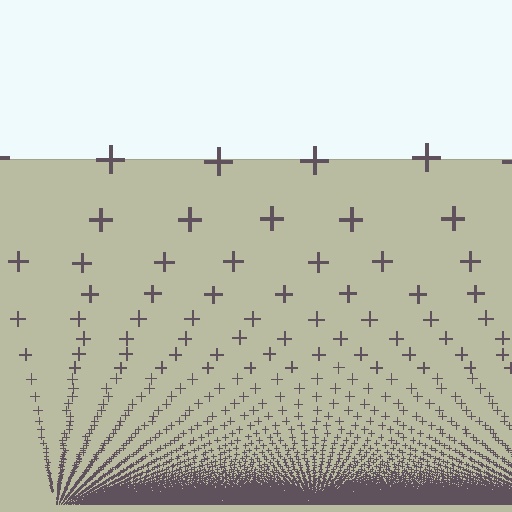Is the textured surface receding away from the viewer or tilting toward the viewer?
The surface appears to tilt toward the viewer. Texture elements get larger and sparser toward the top.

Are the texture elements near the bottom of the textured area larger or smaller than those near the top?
Smaller. The gradient is inverted — elements near the bottom are smaller and denser.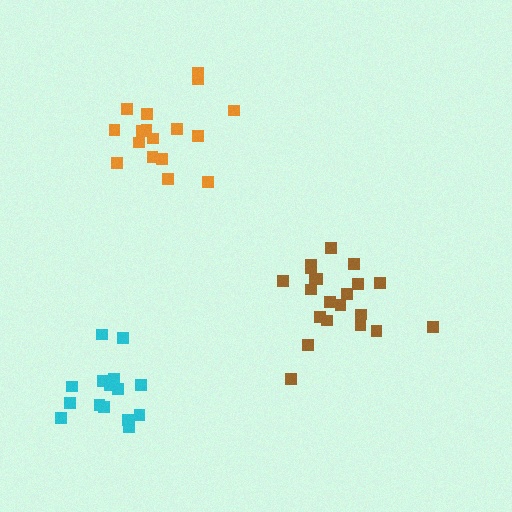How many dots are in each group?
Group 1: 21 dots, Group 2: 15 dots, Group 3: 17 dots (53 total).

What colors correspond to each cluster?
The clusters are colored: brown, cyan, orange.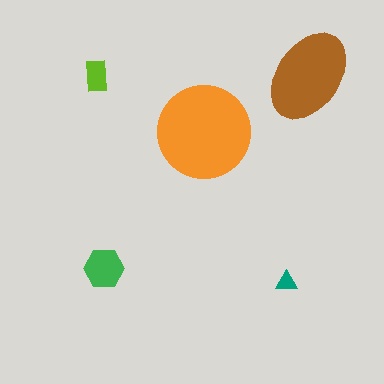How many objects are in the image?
There are 5 objects in the image.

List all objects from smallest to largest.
The teal triangle, the lime rectangle, the green hexagon, the brown ellipse, the orange circle.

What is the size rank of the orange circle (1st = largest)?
1st.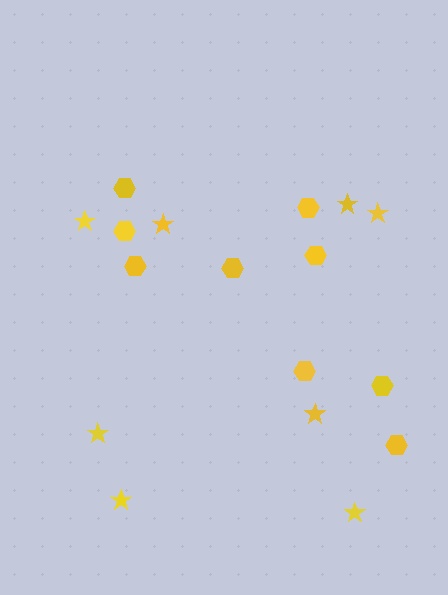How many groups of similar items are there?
There are 2 groups: one group of stars (8) and one group of hexagons (9).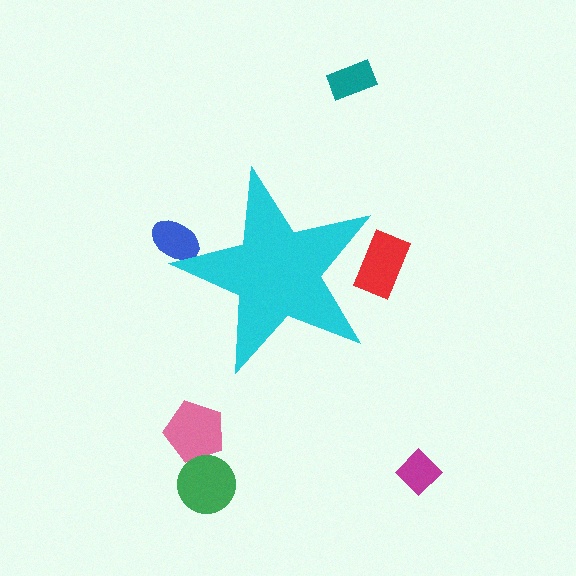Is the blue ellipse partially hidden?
Yes, the blue ellipse is partially hidden behind the cyan star.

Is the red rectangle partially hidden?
Yes, the red rectangle is partially hidden behind the cyan star.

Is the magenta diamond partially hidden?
No, the magenta diamond is fully visible.